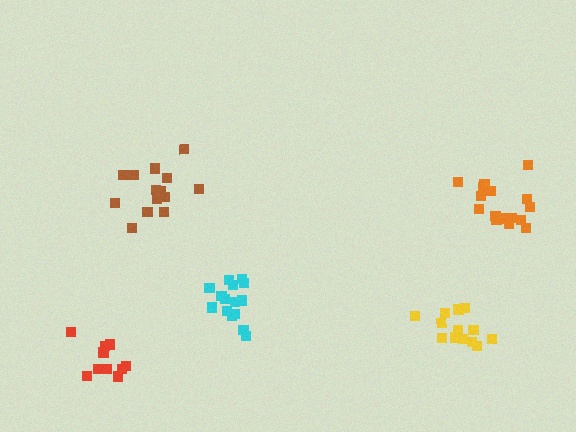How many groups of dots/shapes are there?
There are 5 groups.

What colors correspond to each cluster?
The clusters are colored: orange, brown, red, yellow, cyan.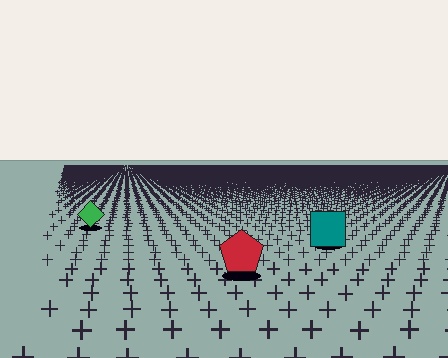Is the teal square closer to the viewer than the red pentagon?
No. The red pentagon is closer — you can tell from the texture gradient: the ground texture is coarser near it.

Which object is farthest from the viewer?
The green diamond is farthest from the viewer. It appears smaller and the ground texture around it is denser.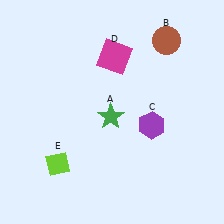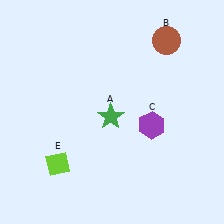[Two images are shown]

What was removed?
The magenta square (D) was removed in Image 2.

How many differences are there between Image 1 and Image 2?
There is 1 difference between the two images.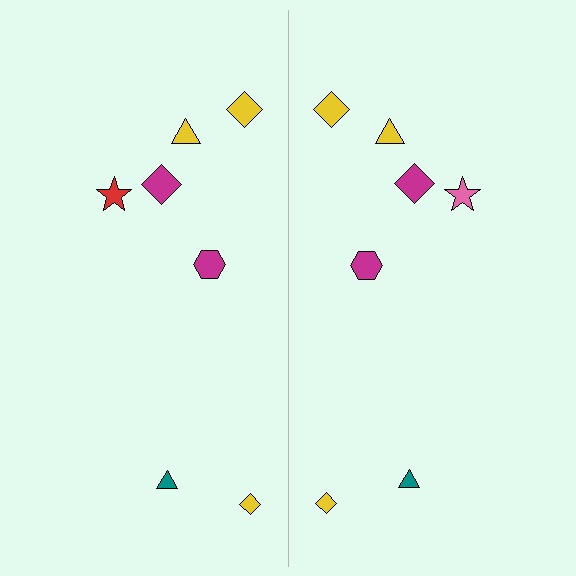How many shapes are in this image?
There are 14 shapes in this image.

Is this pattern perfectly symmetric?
No, the pattern is not perfectly symmetric. The pink star on the right side breaks the symmetry — its mirror counterpart is red.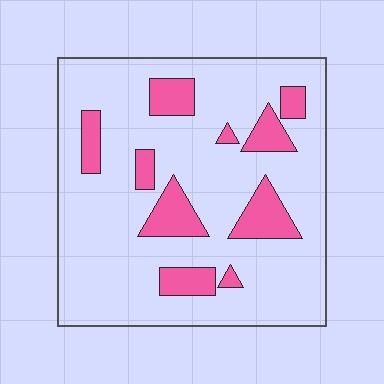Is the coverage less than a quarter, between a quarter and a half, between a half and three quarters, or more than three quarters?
Less than a quarter.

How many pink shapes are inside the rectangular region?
10.